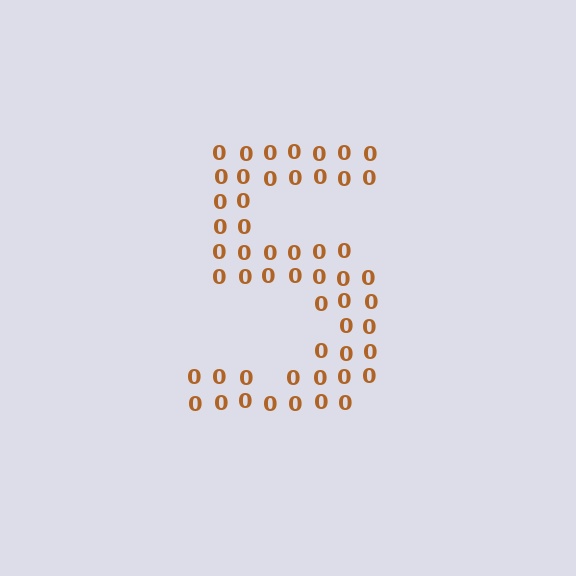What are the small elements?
The small elements are digit 0's.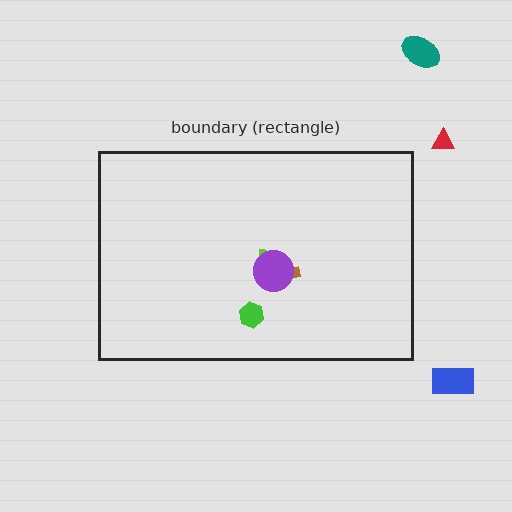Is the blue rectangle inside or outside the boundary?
Outside.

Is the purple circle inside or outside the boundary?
Inside.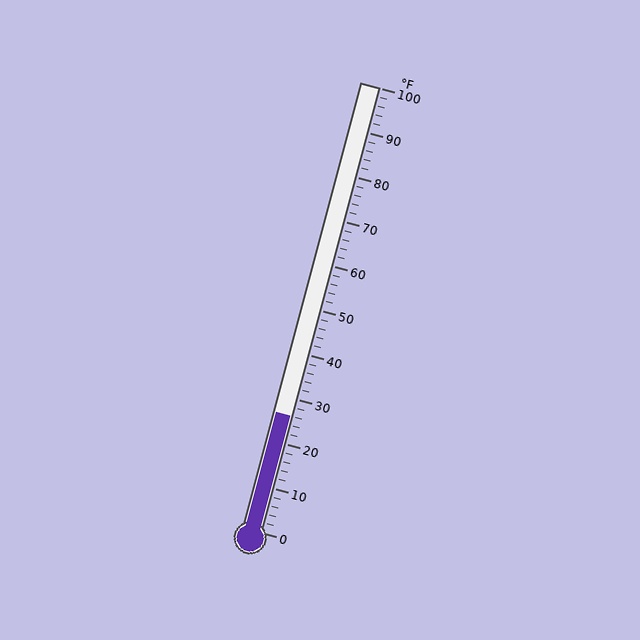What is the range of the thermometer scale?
The thermometer scale ranges from 0°F to 100°F.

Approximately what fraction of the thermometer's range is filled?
The thermometer is filled to approximately 25% of its range.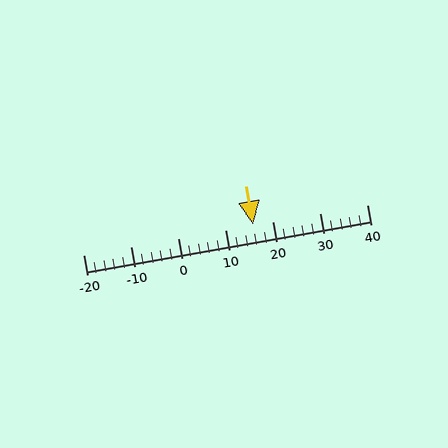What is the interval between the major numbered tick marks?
The major tick marks are spaced 10 units apart.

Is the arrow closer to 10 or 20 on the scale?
The arrow is closer to 20.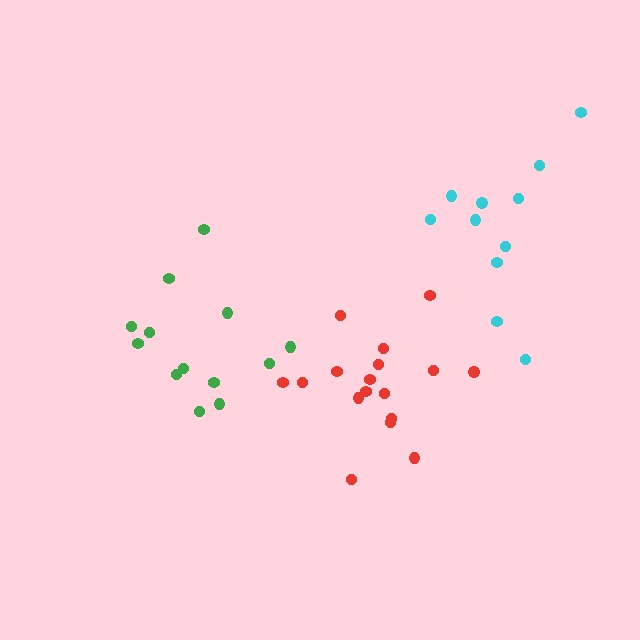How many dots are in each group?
Group 1: 11 dots, Group 2: 17 dots, Group 3: 13 dots (41 total).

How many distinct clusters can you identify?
There are 3 distinct clusters.